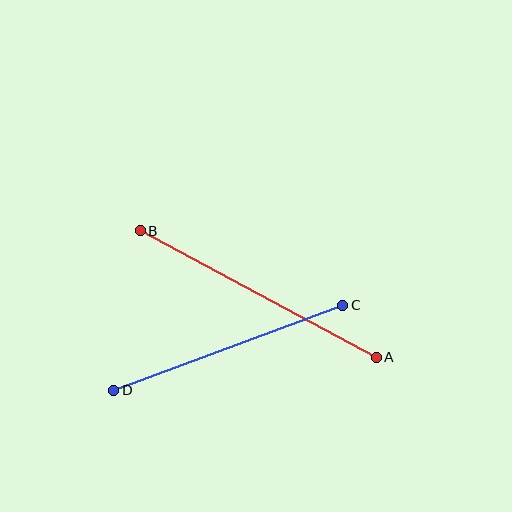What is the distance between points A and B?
The distance is approximately 268 pixels.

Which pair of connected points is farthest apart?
Points A and B are farthest apart.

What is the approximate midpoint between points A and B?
The midpoint is at approximately (258, 294) pixels.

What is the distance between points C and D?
The distance is approximately 244 pixels.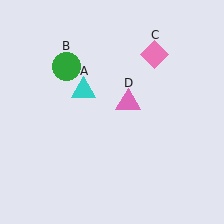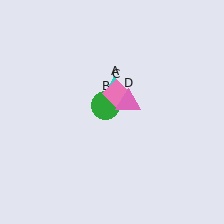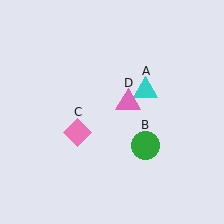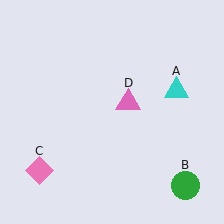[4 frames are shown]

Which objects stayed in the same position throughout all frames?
Pink triangle (object D) remained stationary.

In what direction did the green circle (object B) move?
The green circle (object B) moved down and to the right.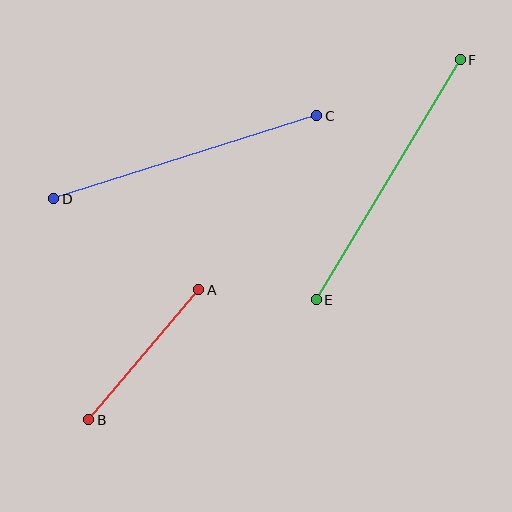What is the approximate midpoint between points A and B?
The midpoint is at approximately (144, 355) pixels.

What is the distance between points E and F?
The distance is approximately 280 pixels.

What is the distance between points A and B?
The distance is approximately 170 pixels.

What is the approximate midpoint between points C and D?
The midpoint is at approximately (185, 157) pixels.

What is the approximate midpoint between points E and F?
The midpoint is at approximately (388, 180) pixels.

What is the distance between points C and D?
The distance is approximately 276 pixels.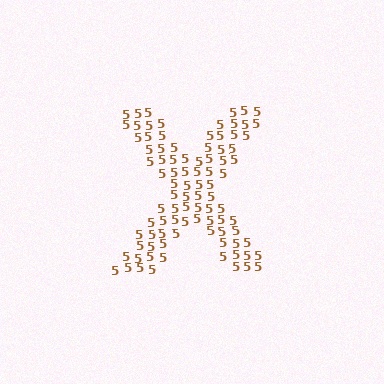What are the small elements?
The small elements are digit 5's.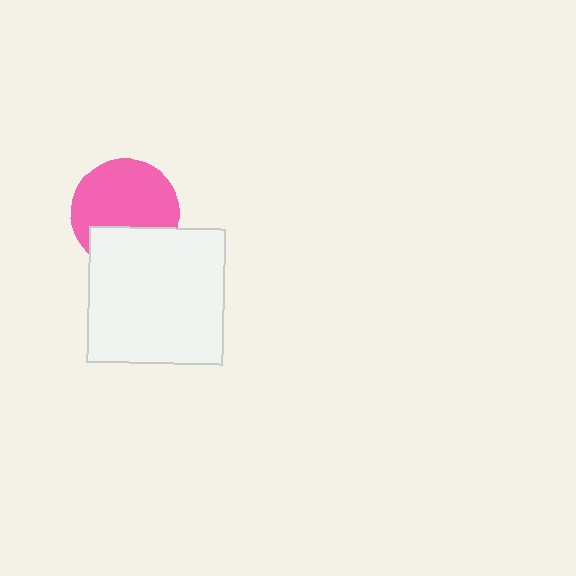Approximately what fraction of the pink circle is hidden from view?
Roughly 32% of the pink circle is hidden behind the white square.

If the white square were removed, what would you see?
You would see the complete pink circle.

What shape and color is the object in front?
The object in front is a white square.